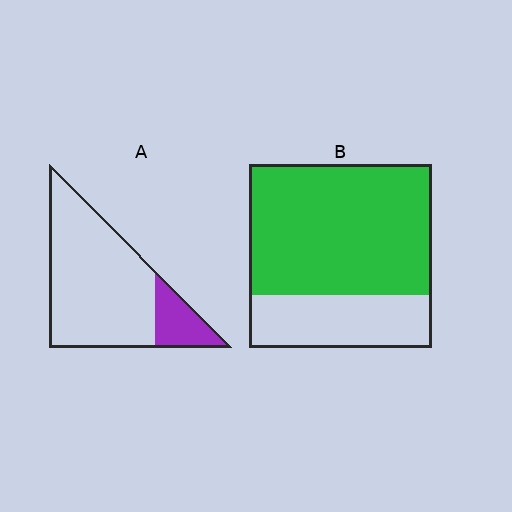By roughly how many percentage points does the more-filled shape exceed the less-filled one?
By roughly 55 percentage points (B over A).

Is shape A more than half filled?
No.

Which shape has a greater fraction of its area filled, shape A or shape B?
Shape B.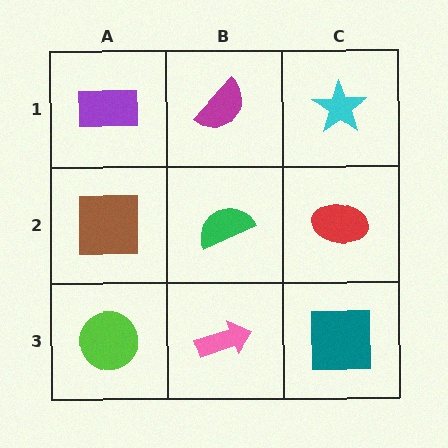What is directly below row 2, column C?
A teal square.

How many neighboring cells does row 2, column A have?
3.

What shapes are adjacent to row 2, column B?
A magenta semicircle (row 1, column B), a pink arrow (row 3, column B), a brown square (row 2, column A), a red ellipse (row 2, column C).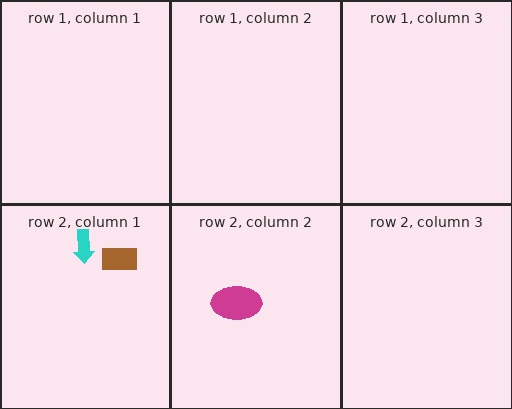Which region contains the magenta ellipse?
The row 2, column 2 region.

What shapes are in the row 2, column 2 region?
The magenta ellipse.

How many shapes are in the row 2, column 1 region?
2.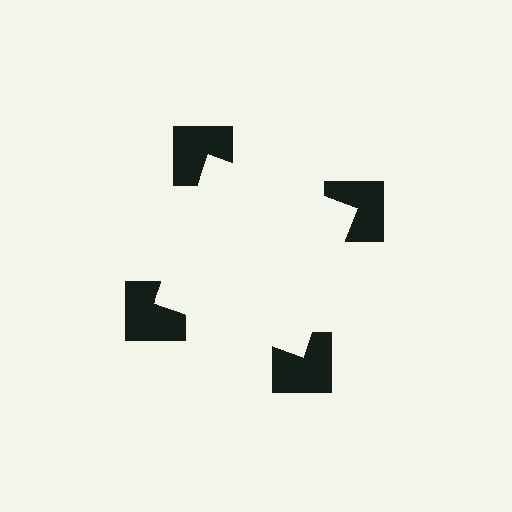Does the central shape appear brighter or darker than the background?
It typically appears slightly brighter than the background, even though no actual brightness change is drawn.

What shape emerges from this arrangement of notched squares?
An illusory square — its edges are inferred from the aligned wedge cuts in the notched squares, not physically drawn.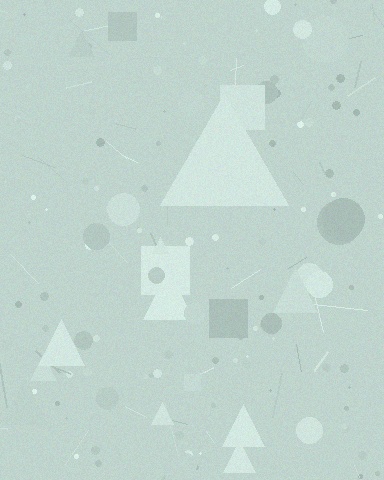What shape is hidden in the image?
A triangle is hidden in the image.